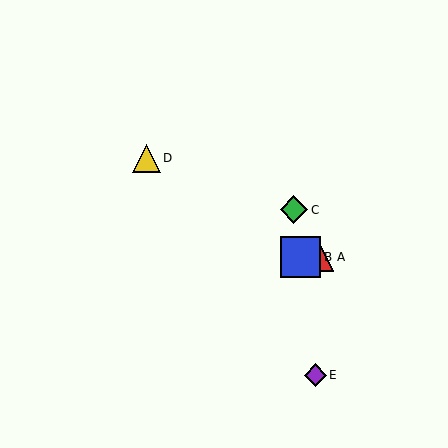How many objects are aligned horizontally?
2 objects (A, B) are aligned horizontally.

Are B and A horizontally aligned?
Yes, both are at y≈257.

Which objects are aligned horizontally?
Objects A, B are aligned horizontally.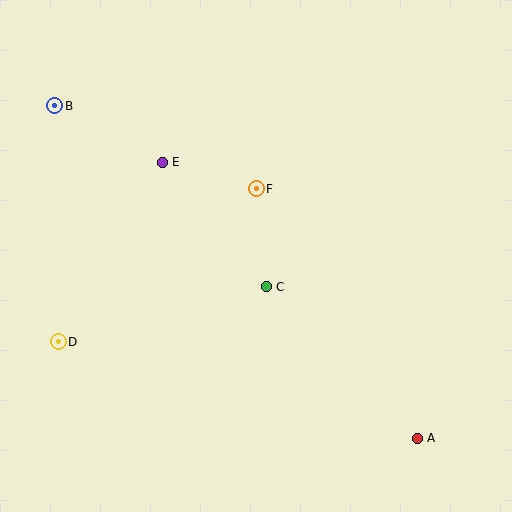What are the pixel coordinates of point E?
Point E is at (162, 162).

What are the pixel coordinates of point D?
Point D is at (58, 342).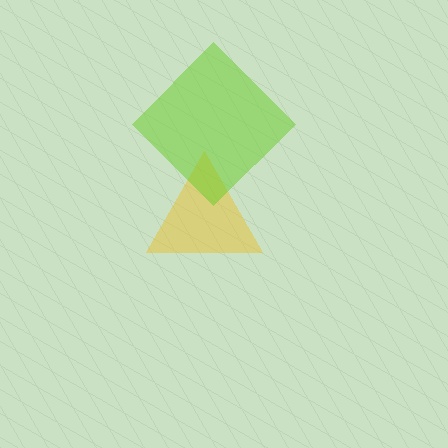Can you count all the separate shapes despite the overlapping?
Yes, there are 2 separate shapes.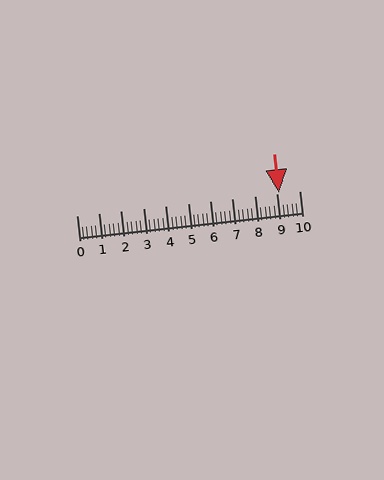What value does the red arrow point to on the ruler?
The red arrow points to approximately 9.1.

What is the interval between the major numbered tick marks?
The major tick marks are spaced 1 units apart.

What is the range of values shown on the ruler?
The ruler shows values from 0 to 10.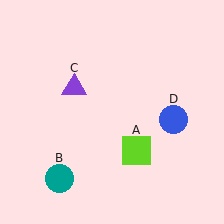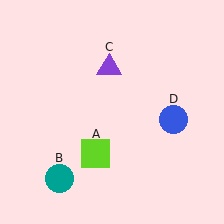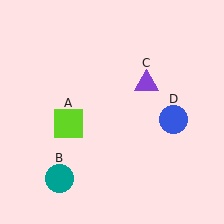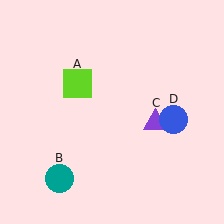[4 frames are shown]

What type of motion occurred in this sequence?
The lime square (object A), purple triangle (object C) rotated clockwise around the center of the scene.